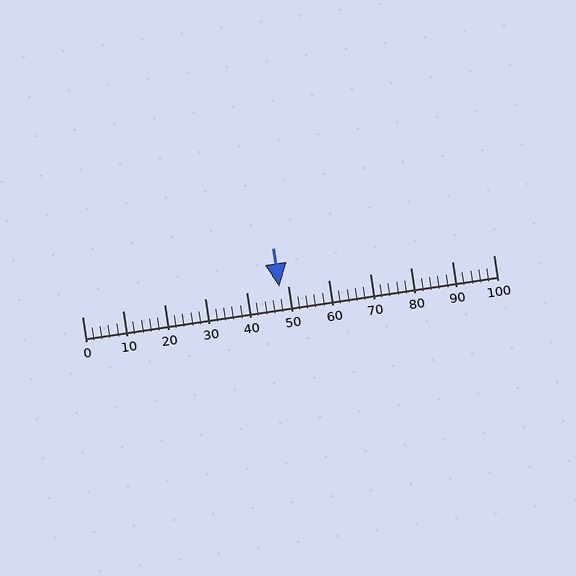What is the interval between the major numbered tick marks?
The major tick marks are spaced 10 units apart.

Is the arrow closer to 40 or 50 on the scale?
The arrow is closer to 50.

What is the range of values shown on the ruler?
The ruler shows values from 0 to 100.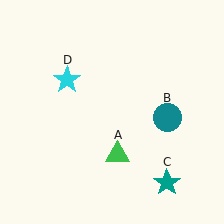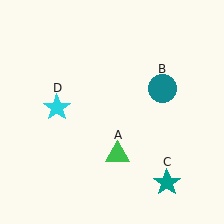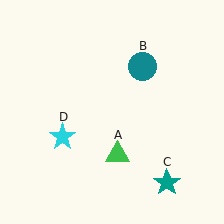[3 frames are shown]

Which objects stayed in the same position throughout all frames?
Green triangle (object A) and teal star (object C) remained stationary.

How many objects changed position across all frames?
2 objects changed position: teal circle (object B), cyan star (object D).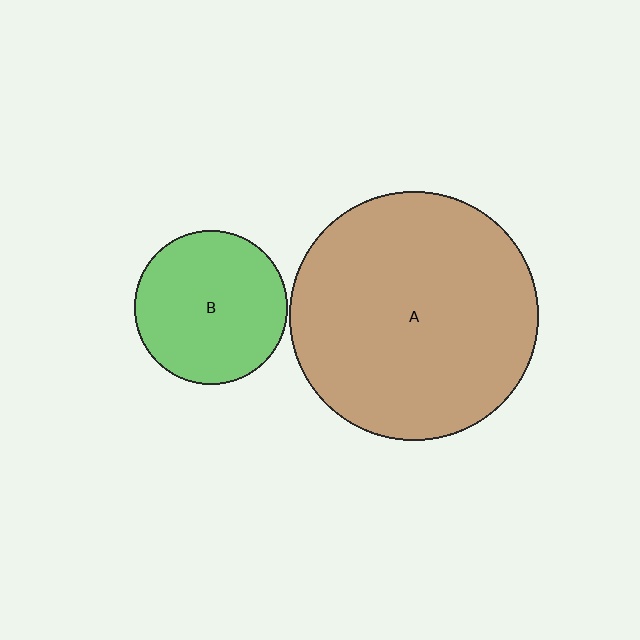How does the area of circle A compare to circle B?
Approximately 2.6 times.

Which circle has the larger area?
Circle A (brown).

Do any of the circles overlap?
No, none of the circles overlap.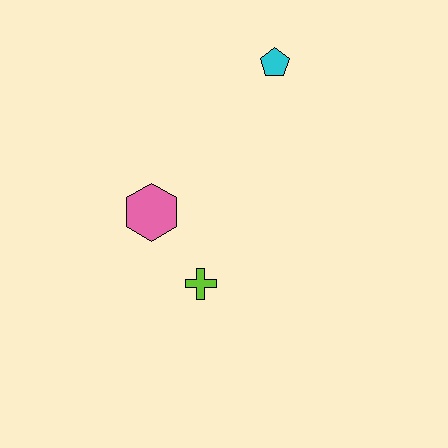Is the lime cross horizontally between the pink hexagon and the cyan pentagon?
Yes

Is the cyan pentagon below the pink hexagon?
No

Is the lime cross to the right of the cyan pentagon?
No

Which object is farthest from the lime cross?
The cyan pentagon is farthest from the lime cross.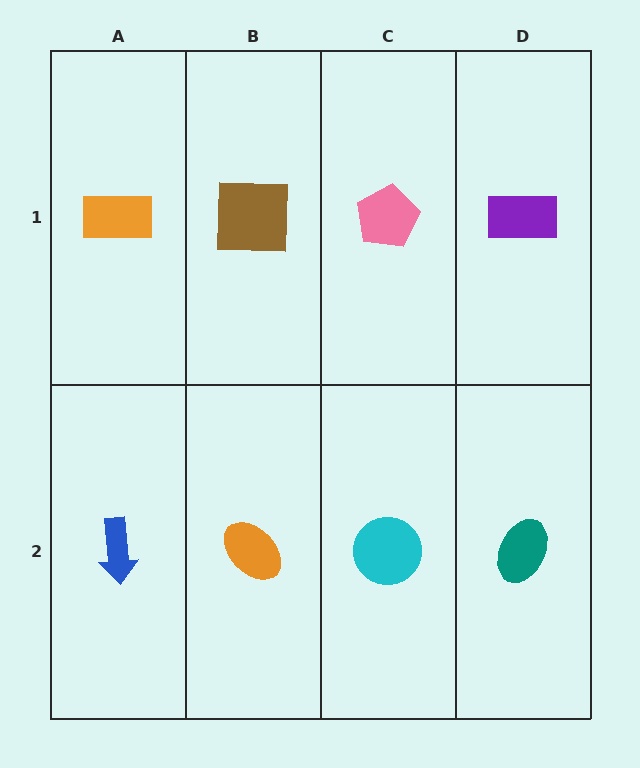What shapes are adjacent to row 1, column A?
A blue arrow (row 2, column A), a brown square (row 1, column B).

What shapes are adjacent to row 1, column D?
A teal ellipse (row 2, column D), a pink pentagon (row 1, column C).